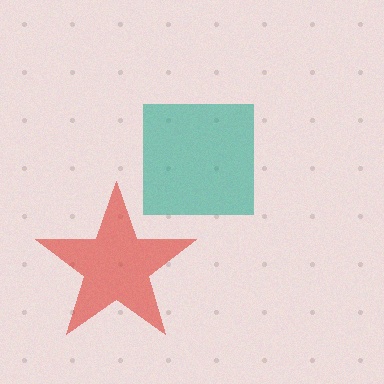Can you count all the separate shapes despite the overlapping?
Yes, there are 2 separate shapes.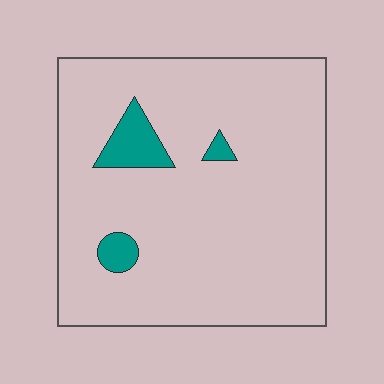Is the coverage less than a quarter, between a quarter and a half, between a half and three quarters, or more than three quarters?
Less than a quarter.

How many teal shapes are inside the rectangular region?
3.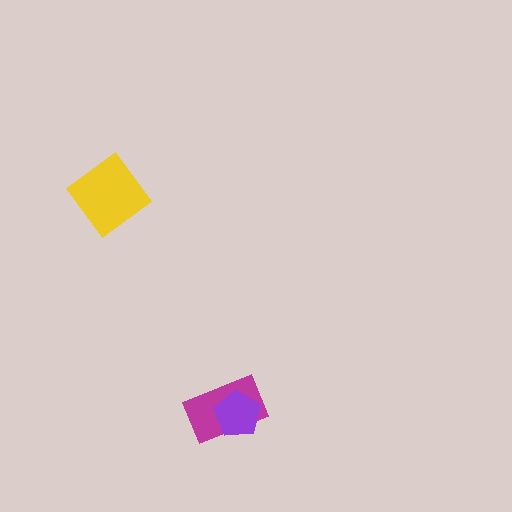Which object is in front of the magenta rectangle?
The purple pentagon is in front of the magenta rectangle.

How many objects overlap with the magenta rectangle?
1 object overlaps with the magenta rectangle.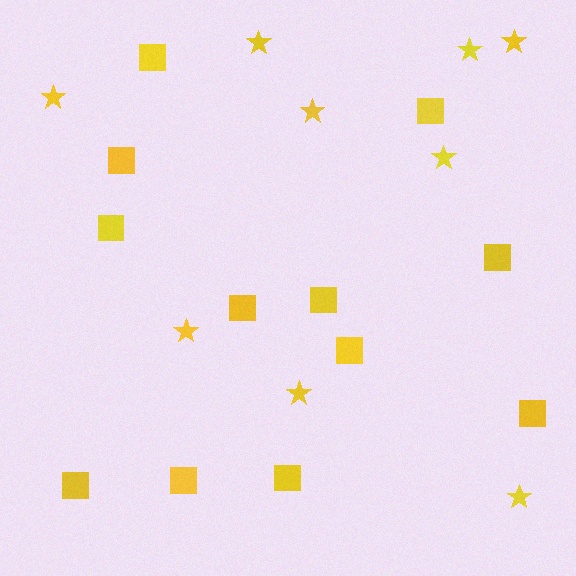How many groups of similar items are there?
There are 2 groups: one group of squares (12) and one group of stars (9).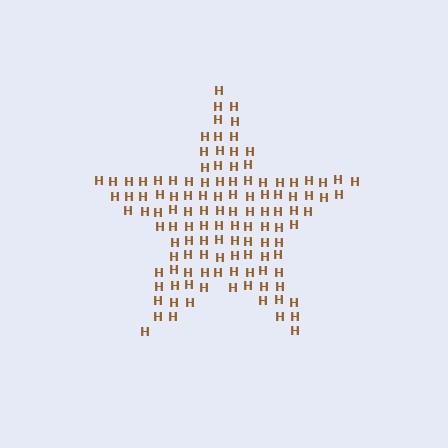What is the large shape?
The large shape is a star.